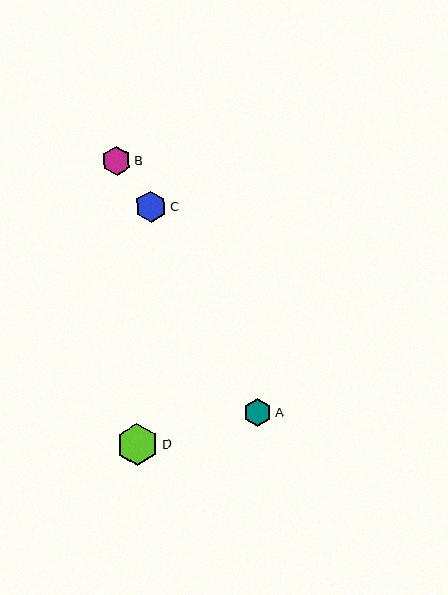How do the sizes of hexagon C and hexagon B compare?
Hexagon C and hexagon B are approximately the same size.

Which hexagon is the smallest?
Hexagon A is the smallest with a size of approximately 28 pixels.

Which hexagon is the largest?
Hexagon D is the largest with a size of approximately 42 pixels.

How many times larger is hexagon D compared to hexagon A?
Hexagon D is approximately 1.5 times the size of hexagon A.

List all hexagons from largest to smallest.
From largest to smallest: D, C, B, A.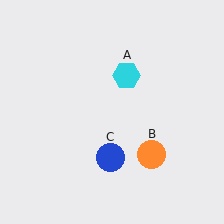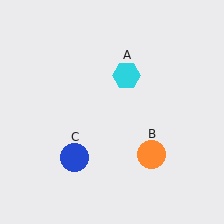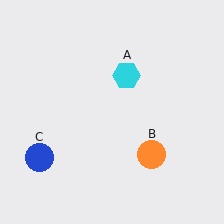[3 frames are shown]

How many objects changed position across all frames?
1 object changed position: blue circle (object C).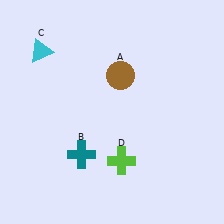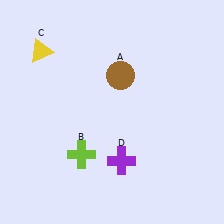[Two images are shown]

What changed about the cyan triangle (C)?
In Image 1, C is cyan. In Image 2, it changed to yellow.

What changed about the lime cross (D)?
In Image 1, D is lime. In Image 2, it changed to purple.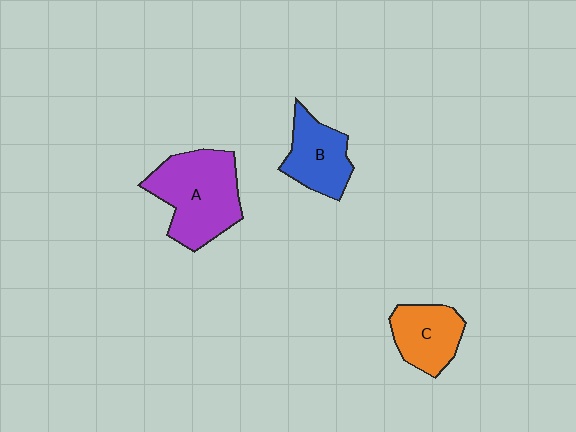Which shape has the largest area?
Shape A (purple).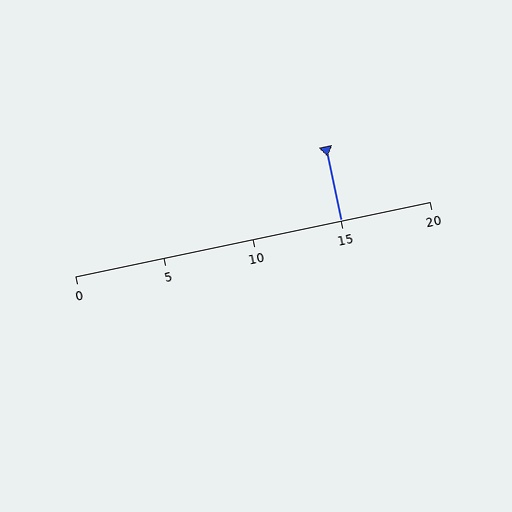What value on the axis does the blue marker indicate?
The marker indicates approximately 15.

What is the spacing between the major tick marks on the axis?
The major ticks are spaced 5 apart.